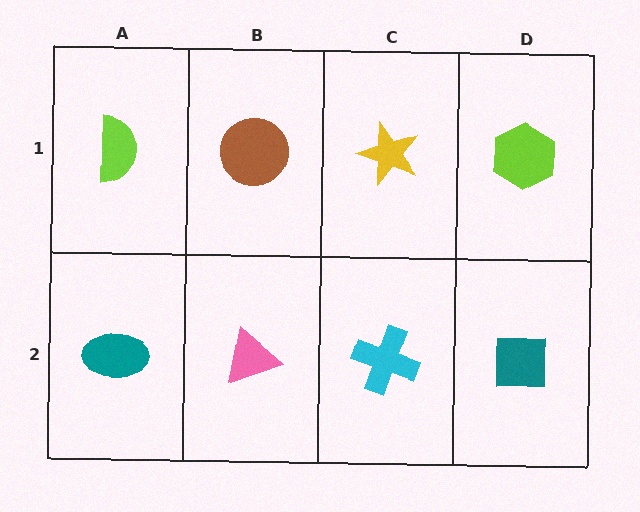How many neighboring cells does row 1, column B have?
3.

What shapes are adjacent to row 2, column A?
A lime semicircle (row 1, column A), a pink triangle (row 2, column B).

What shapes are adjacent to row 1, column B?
A pink triangle (row 2, column B), a lime semicircle (row 1, column A), a yellow star (row 1, column C).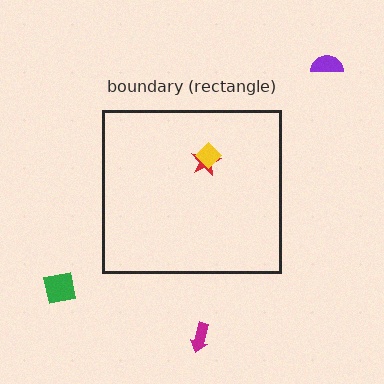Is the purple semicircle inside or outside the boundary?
Outside.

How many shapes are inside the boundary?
2 inside, 3 outside.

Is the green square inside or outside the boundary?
Outside.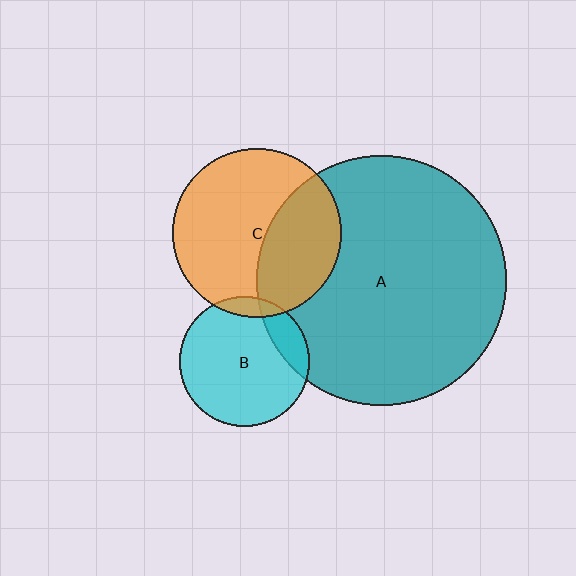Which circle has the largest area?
Circle A (teal).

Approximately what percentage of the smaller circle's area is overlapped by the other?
Approximately 15%.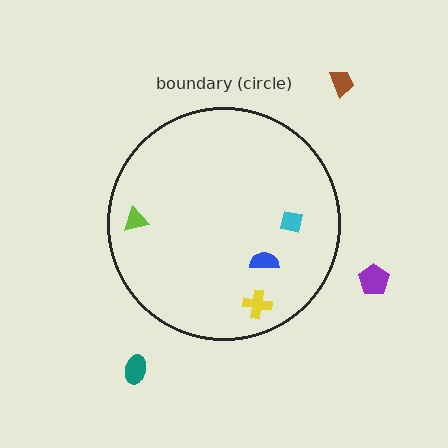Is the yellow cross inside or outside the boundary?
Inside.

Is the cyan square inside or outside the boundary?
Inside.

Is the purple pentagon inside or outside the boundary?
Outside.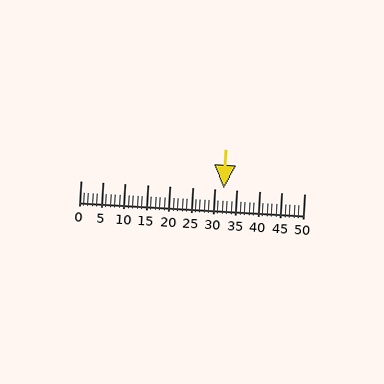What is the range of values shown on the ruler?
The ruler shows values from 0 to 50.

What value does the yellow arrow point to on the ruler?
The yellow arrow points to approximately 32.